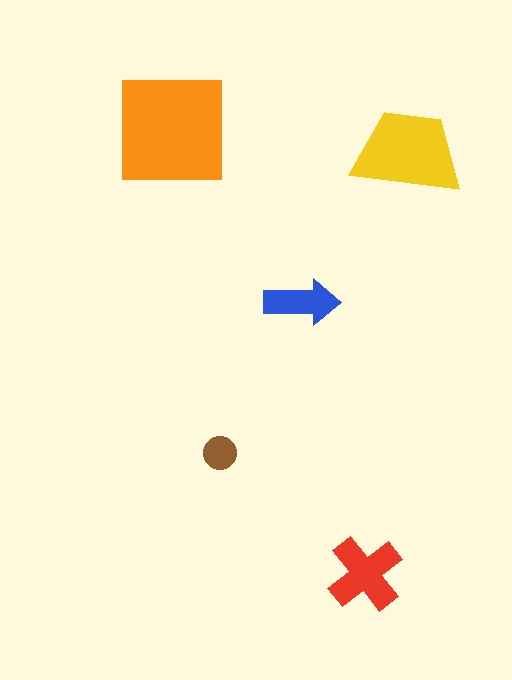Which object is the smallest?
The brown circle.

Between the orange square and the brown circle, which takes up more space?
The orange square.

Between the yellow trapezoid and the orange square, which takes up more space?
The orange square.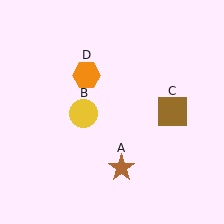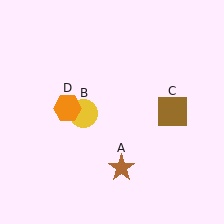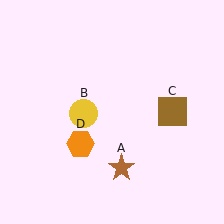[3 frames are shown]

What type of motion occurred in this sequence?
The orange hexagon (object D) rotated counterclockwise around the center of the scene.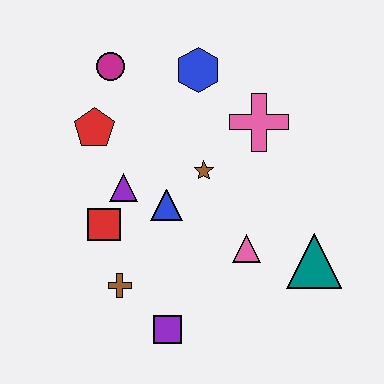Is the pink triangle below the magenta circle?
Yes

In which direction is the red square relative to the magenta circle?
The red square is below the magenta circle.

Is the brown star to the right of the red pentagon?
Yes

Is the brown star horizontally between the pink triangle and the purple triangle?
Yes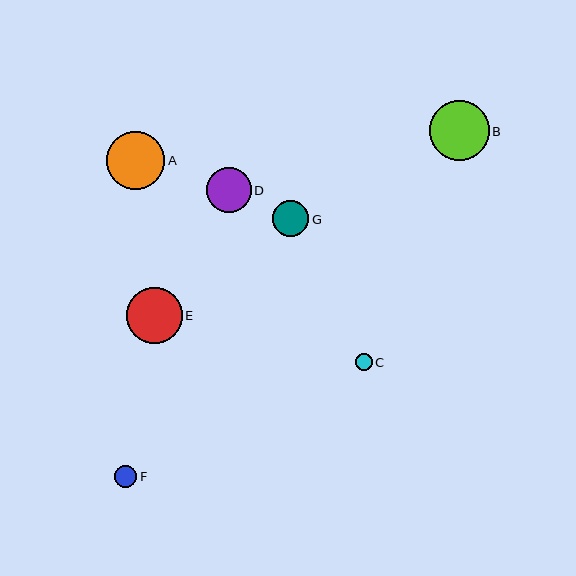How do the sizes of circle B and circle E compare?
Circle B and circle E are approximately the same size.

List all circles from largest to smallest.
From largest to smallest: B, A, E, D, G, F, C.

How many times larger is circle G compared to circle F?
Circle G is approximately 1.6 times the size of circle F.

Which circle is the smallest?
Circle C is the smallest with a size of approximately 17 pixels.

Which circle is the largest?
Circle B is the largest with a size of approximately 60 pixels.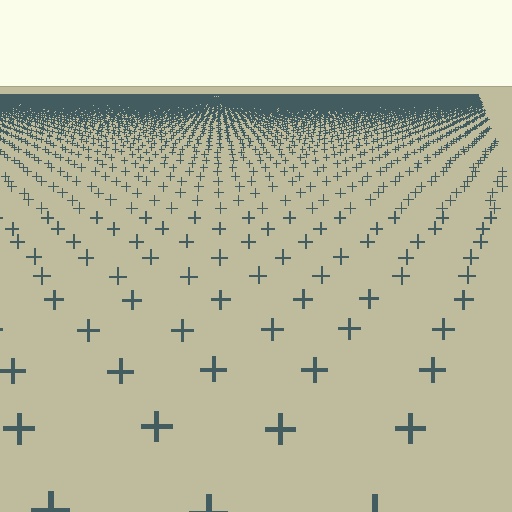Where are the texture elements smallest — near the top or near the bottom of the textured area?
Near the top.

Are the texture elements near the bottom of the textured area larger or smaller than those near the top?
Larger. Near the bottom, elements are closer to the viewer and appear at a bigger on-screen size.